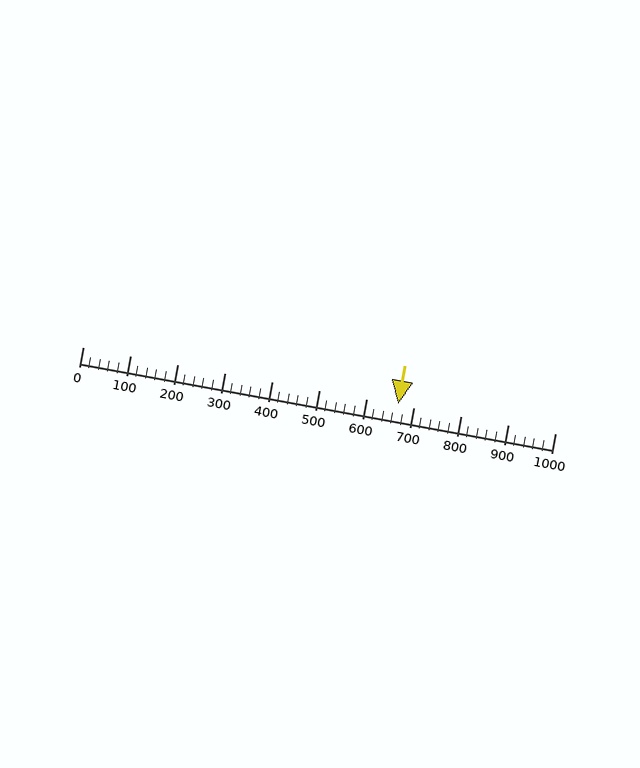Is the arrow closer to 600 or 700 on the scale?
The arrow is closer to 700.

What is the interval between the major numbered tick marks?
The major tick marks are spaced 100 units apart.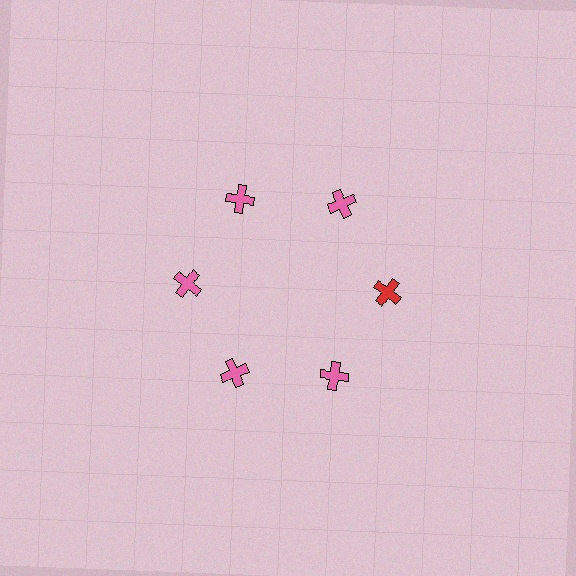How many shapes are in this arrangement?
There are 6 shapes arranged in a ring pattern.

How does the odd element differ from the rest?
It has a different color: red instead of pink.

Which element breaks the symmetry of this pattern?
The red cross at roughly the 3 o'clock position breaks the symmetry. All other shapes are pink crosses.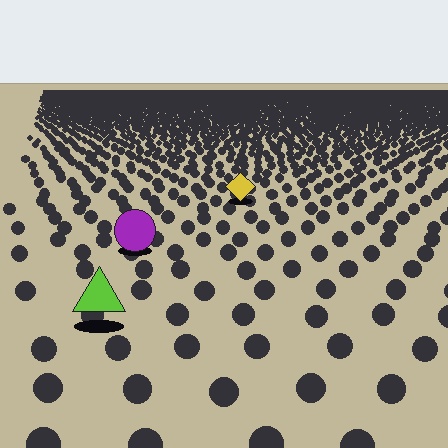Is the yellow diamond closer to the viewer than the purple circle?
No. The purple circle is closer — you can tell from the texture gradient: the ground texture is coarser near it.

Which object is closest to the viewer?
The lime triangle is closest. The texture marks near it are larger and more spread out.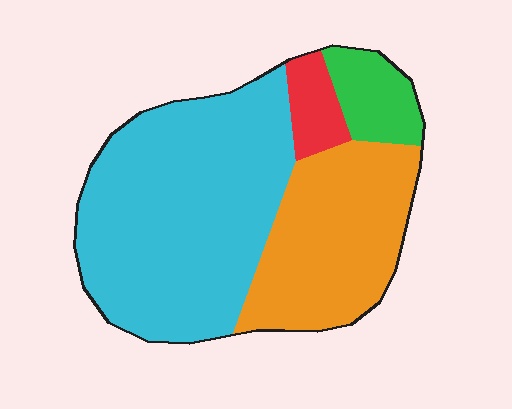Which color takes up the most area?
Cyan, at roughly 55%.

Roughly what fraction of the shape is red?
Red covers about 5% of the shape.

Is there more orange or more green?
Orange.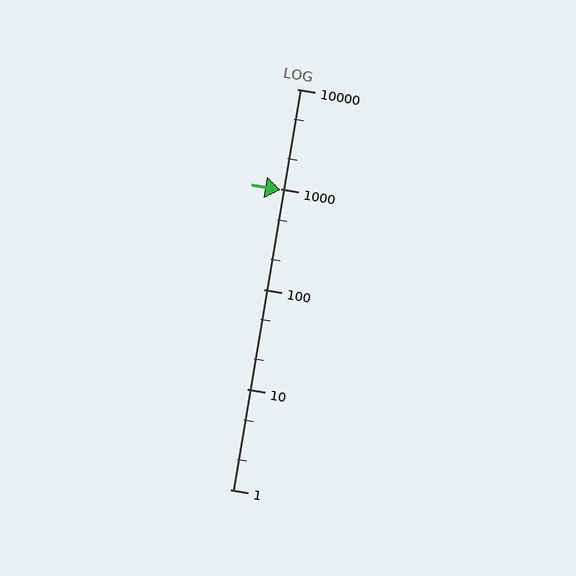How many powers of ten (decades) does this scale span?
The scale spans 4 decades, from 1 to 10000.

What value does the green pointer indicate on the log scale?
The pointer indicates approximately 980.